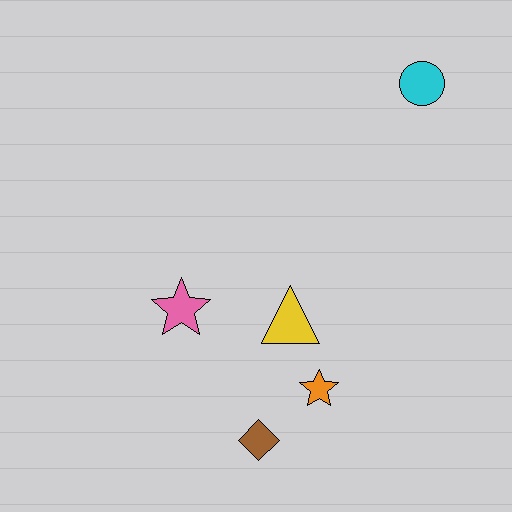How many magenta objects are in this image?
There are no magenta objects.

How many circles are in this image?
There is 1 circle.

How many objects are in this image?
There are 5 objects.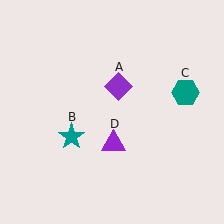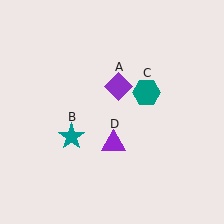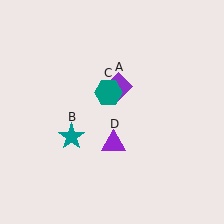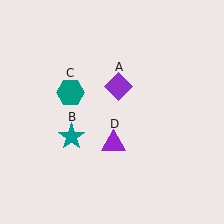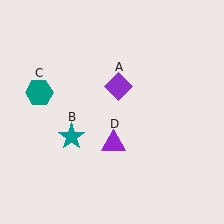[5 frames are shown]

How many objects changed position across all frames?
1 object changed position: teal hexagon (object C).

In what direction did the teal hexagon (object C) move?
The teal hexagon (object C) moved left.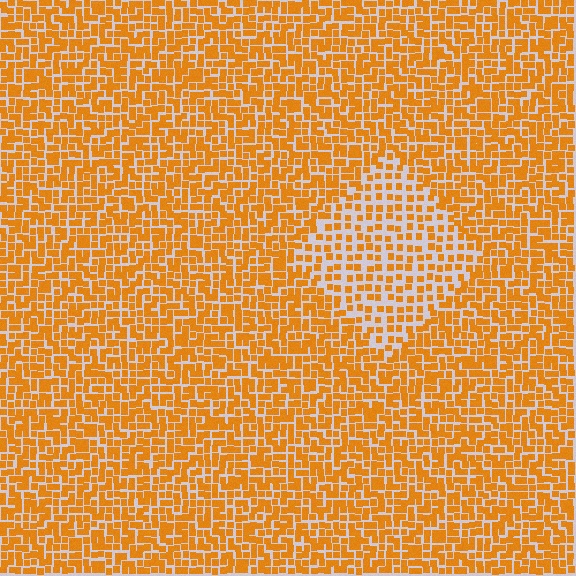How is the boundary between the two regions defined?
The boundary is defined by a change in element density (approximately 1.8x ratio). All elements are the same color, size, and shape.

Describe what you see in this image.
The image contains small orange elements arranged at two different densities. A diamond-shaped region is visible where the elements are less densely packed than the surrounding area.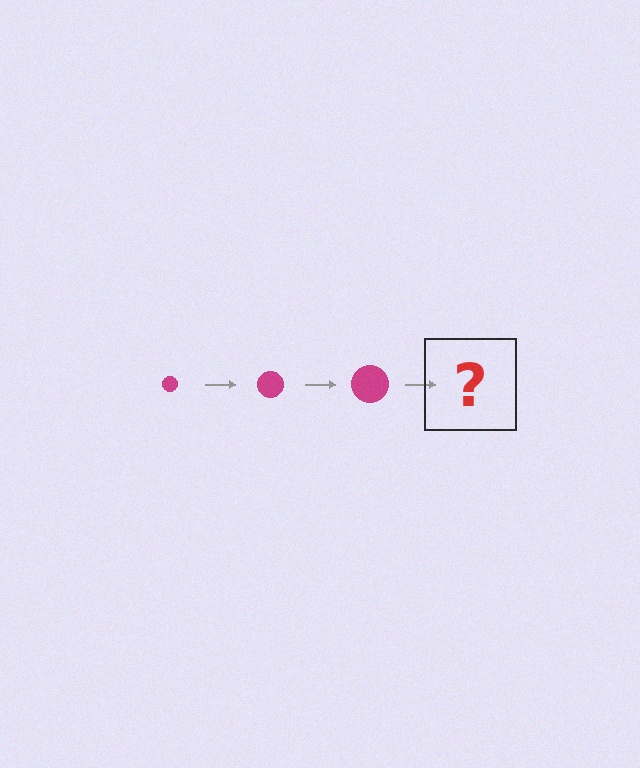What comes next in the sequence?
The next element should be a magenta circle, larger than the previous one.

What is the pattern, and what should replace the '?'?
The pattern is that the circle gets progressively larger each step. The '?' should be a magenta circle, larger than the previous one.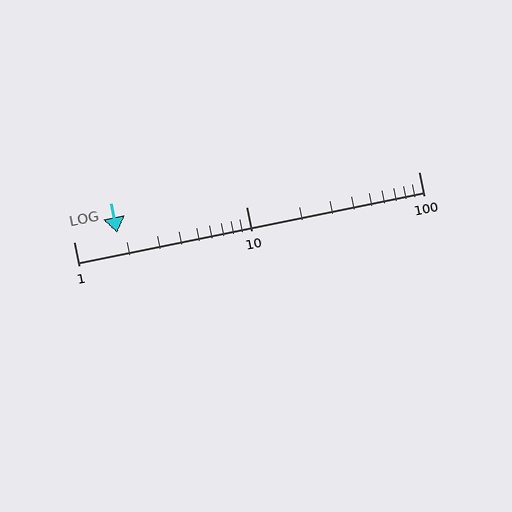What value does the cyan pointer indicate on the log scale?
The pointer indicates approximately 1.8.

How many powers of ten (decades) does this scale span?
The scale spans 2 decades, from 1 to 100.